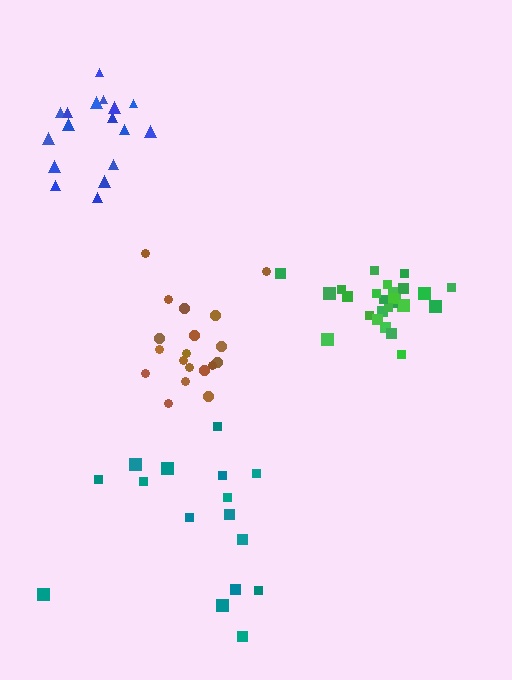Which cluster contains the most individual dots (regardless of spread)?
Green (25).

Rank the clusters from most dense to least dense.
green, brown, blue, teal.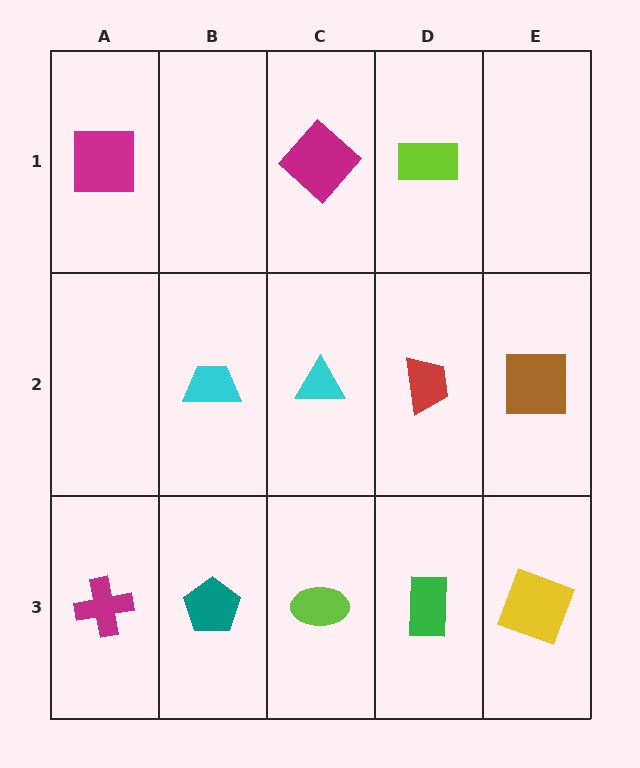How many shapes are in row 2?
4 shapes.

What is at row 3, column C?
A lime ellipse.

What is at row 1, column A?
A magenta square.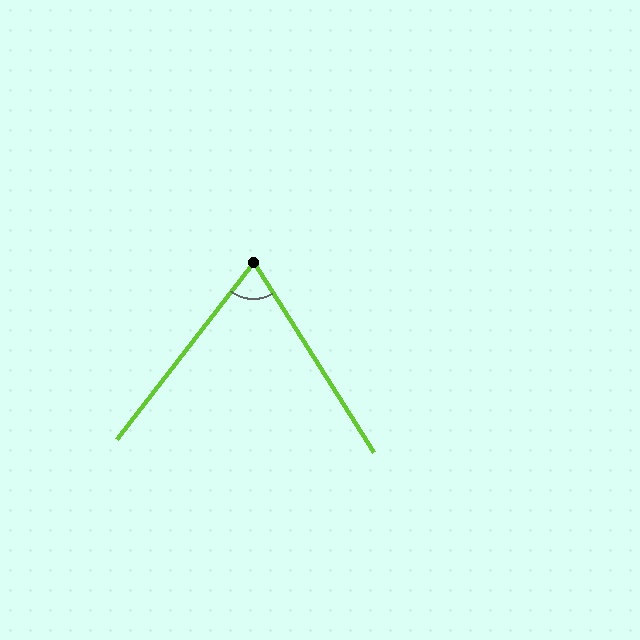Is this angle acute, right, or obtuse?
It is acute.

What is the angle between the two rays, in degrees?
Approximately 70 degrees.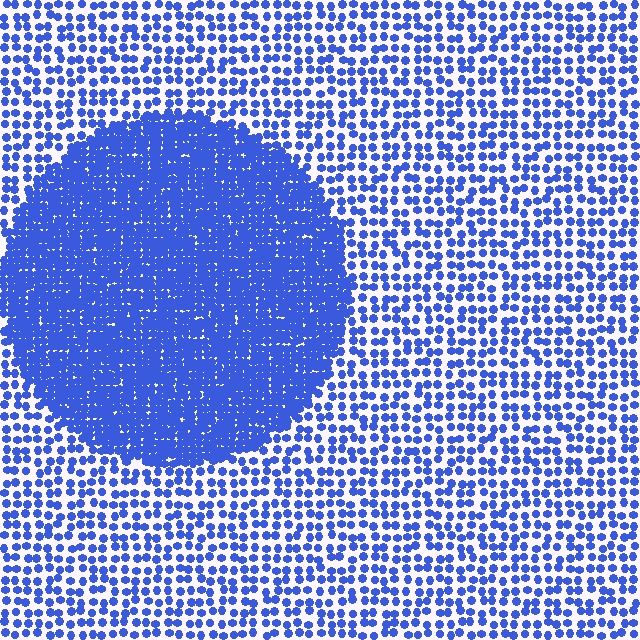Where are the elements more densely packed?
The elements are more densely packed inside the circle boundary.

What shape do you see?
I see a circle.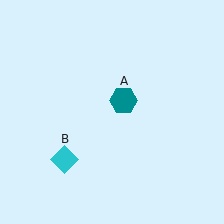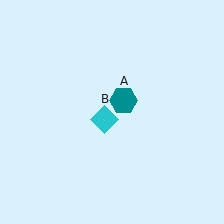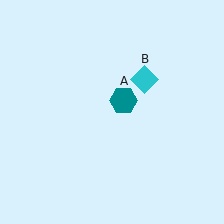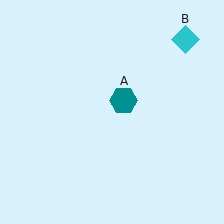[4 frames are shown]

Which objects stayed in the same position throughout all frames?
Teal hexagon (object A) remained stationary.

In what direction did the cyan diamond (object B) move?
The cyan diamond (object B) moved up and to the right.